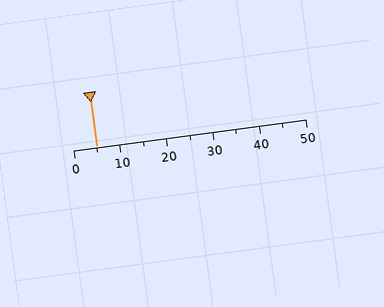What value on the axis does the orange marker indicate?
The marker indicates approximately 5.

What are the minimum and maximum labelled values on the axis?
The axis runs from 0 to 50.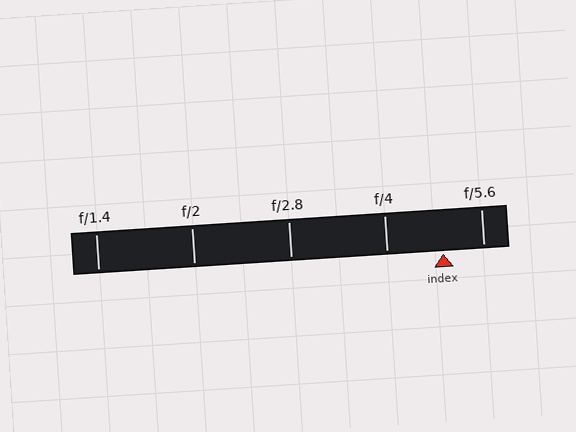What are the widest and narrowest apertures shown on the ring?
The widest aperture shown is f/1.4 and the narrowest is f/5.6.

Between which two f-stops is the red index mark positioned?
The index mark is between f/4 and f/5.6.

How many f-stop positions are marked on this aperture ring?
There are 5 f-stop positions marked.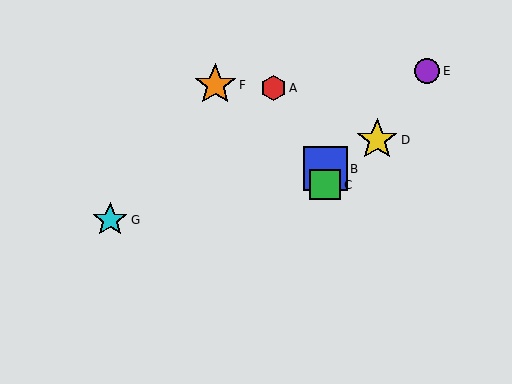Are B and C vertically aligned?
Yes, both are at x≈325.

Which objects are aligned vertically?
Objects B, C are aligned vertically.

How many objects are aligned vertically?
2 objects (B, C) are aligned vertically.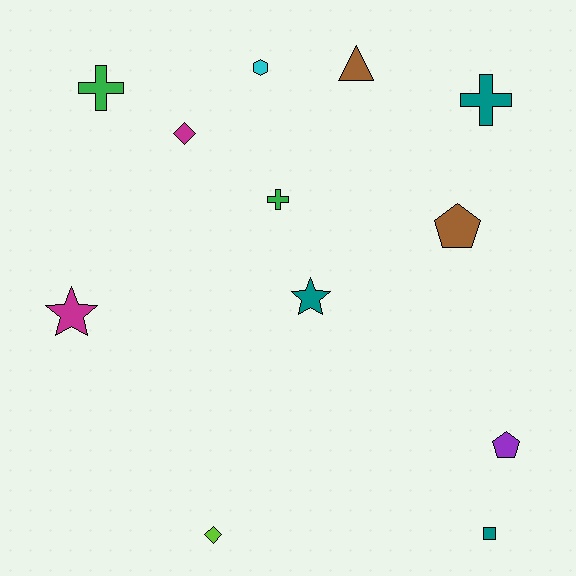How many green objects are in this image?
There are 2 green objects.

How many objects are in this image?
There are 12 objects.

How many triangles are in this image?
There is 1 triangle.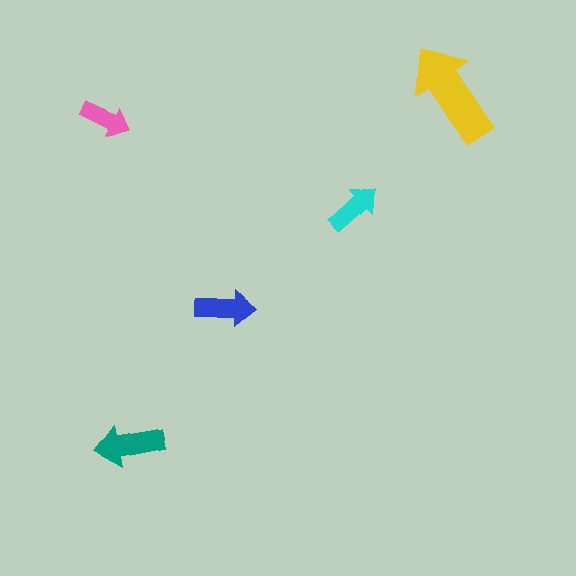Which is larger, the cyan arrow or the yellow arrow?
The yellow one.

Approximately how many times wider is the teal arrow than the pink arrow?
About 1.5 times wider.